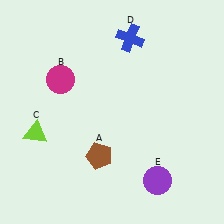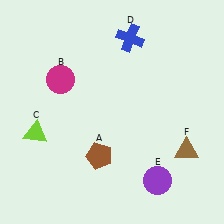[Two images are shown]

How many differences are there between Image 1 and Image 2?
There is 1 difference between the two images.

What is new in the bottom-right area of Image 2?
A brown triangle (F) was added in the bottom-right area of Image 2.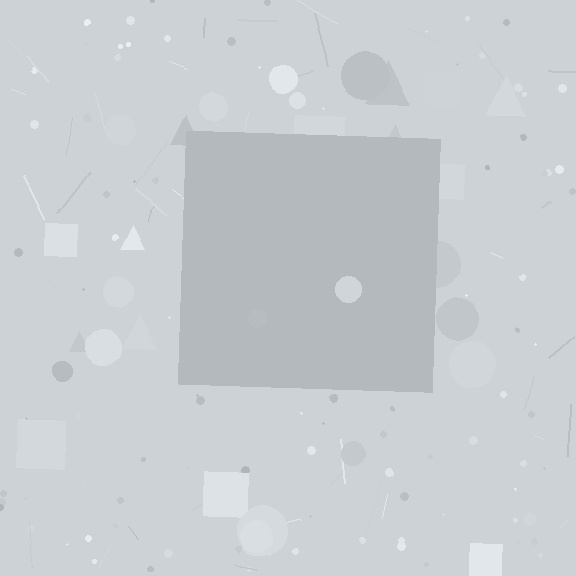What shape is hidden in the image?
A square is hidden in the image.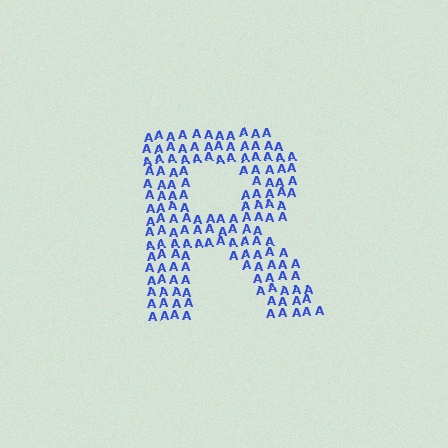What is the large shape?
The large shape is the letter R.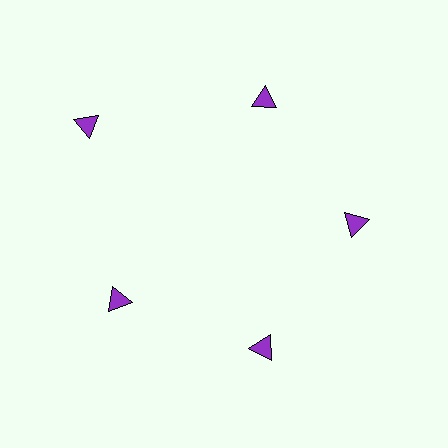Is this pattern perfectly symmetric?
No. The 5 purple triangles are arranged in a ring, but one element near the 10 o'clock position is pushed outward from the center, breaking the 5-fold rotational symmetry.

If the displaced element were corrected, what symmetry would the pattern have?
It would have 5-fold rotational symmetry — the pattern would map onto itself every 72 degrees.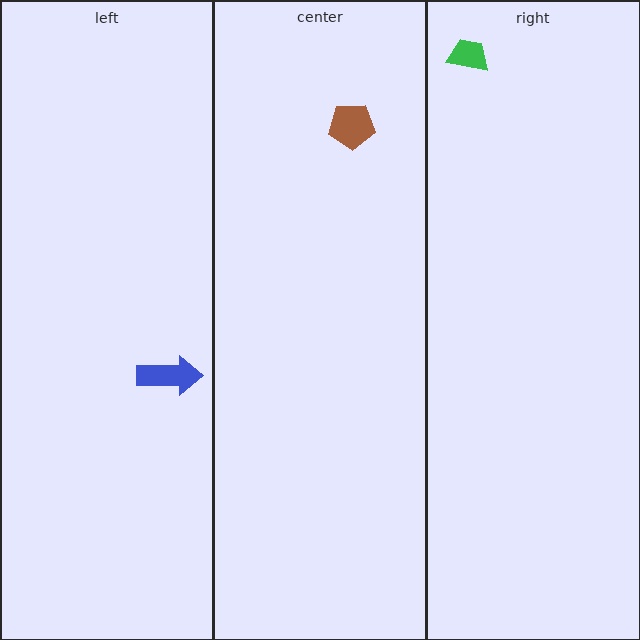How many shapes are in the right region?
1.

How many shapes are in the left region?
1.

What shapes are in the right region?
The green trapezoid.